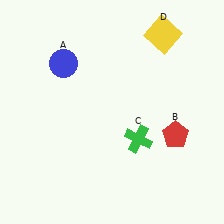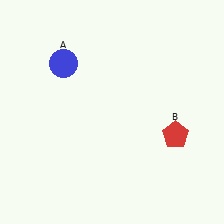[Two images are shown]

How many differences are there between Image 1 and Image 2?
There are 2 differences between the two images.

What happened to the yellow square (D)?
The yellow square (D) was removed in Image 2. It was in the top-right area of Image 1.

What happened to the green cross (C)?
The green cross (C) was removed in Image 2. It was in the bottom-right area of Image 1.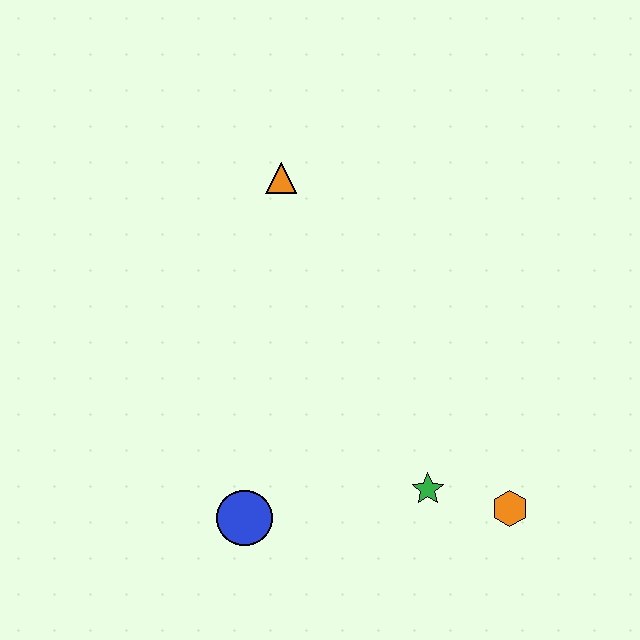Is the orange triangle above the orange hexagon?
Yes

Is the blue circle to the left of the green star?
Yes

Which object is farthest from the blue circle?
The orange triangle is farthest from the blue circle.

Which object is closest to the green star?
The orange hexagon is closest to the green star.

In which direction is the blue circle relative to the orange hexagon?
The blue circle is to the left of the orange hexagon.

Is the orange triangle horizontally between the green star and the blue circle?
Yes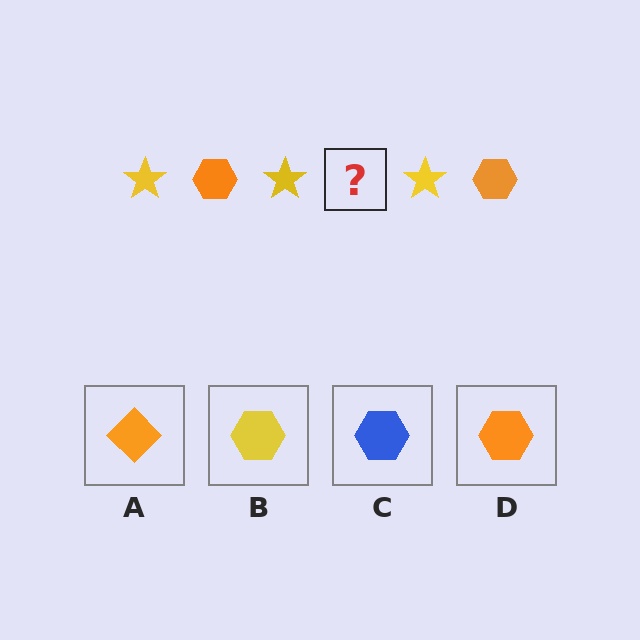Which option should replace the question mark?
Option D.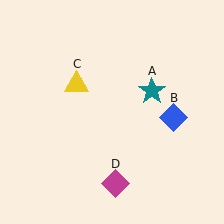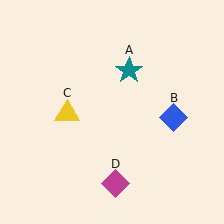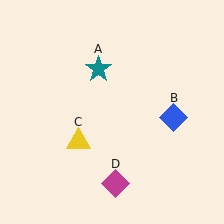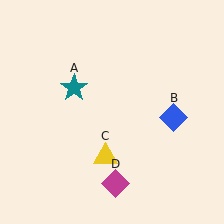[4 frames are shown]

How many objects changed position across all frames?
2 objects changed position: teal star (object A), yellow triangle (object C).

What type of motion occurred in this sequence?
The teal star (object A), yellow triangle (object C) rotated counterclockwise around the center of the scene.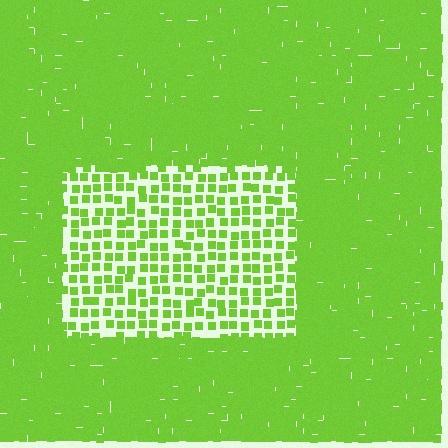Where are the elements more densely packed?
The elements are more densely packed outside the rectangle boundary.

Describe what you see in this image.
The image contains small lime elements arranged at two different densities. A rectangle-shaped region is visible where the elements are less densely packed than the surrounding area.